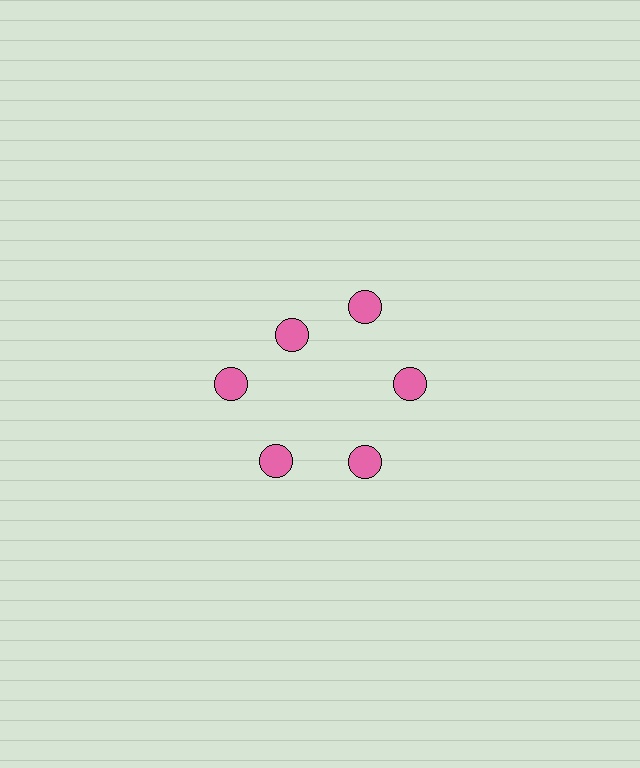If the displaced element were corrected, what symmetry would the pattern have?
It would have 6-fold rotational symmetry — the pattern would map onto itself every 60 degrees.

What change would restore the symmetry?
The symmetry would be restored by moving it outward, back onto the ring so that all 6 circles sit at equal angles and equal distance from the center.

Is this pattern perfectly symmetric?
No. The 6 pink circles are arranged in a ring, but one element near the 11 o'clock position is pulled inward toward the center, breaking the 6-fold rotational symmetry.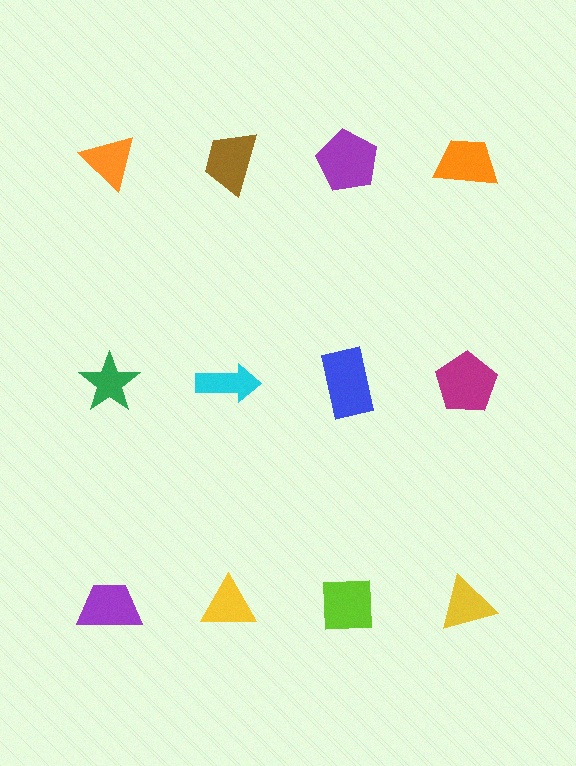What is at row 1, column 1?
An orange triangle.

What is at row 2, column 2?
A cyan arrow.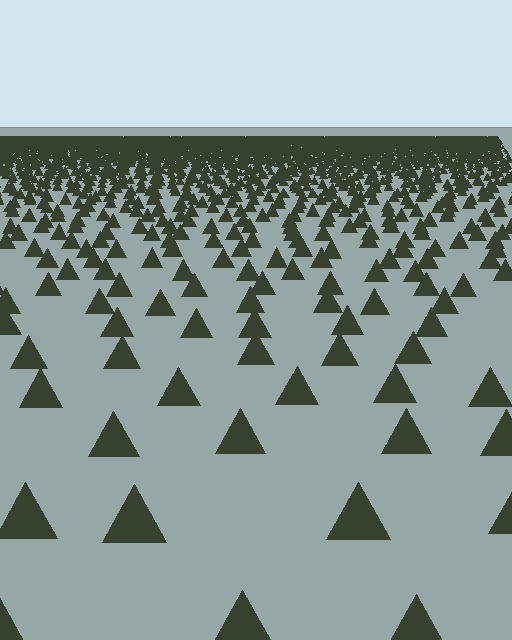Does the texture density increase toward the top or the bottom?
Density increases toward the top.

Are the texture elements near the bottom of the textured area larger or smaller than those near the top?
Larger. Near the bottom, elements are closer to the viewer and appear at a bigger on-screen size.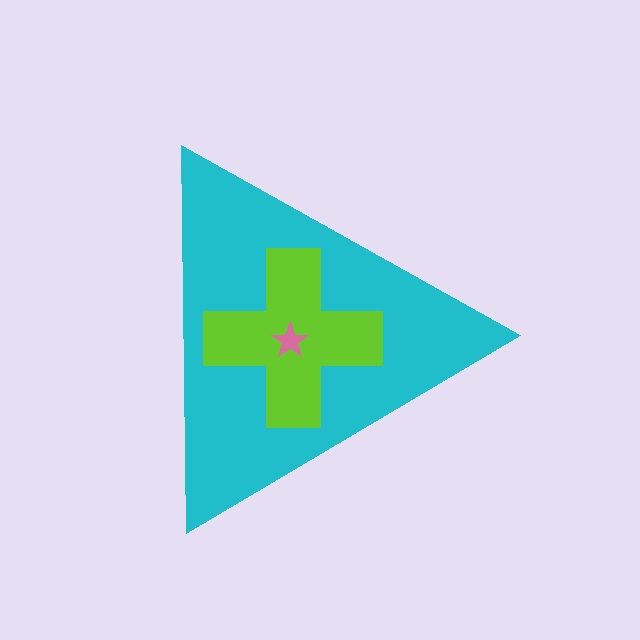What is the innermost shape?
The pink star.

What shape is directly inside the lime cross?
The pink star.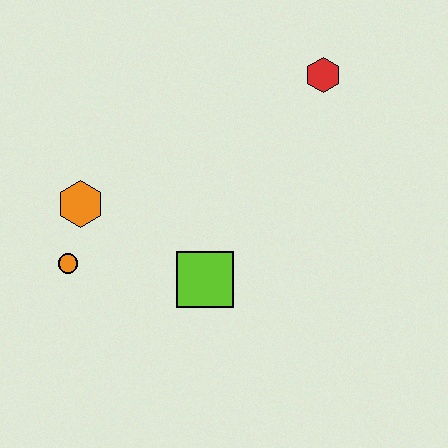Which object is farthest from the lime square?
The red hexagon is farthest from the lime square.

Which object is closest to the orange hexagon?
The orange circle is closest to the orange hexagon.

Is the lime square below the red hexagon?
Yes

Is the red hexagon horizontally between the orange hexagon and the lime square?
No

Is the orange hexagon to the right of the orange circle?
Yes